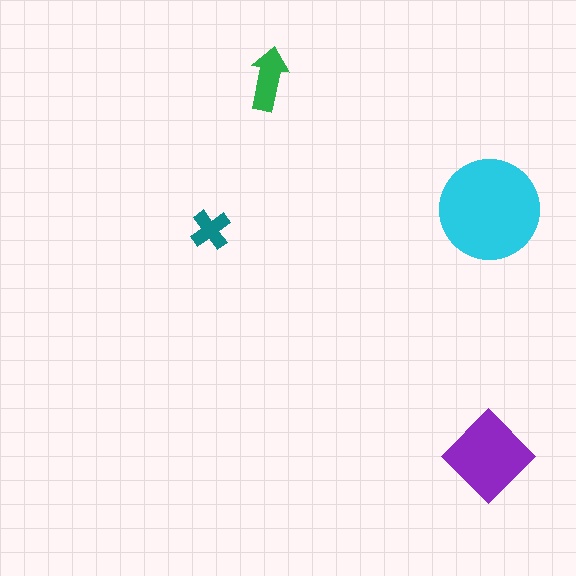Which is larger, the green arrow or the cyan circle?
The cyan circle.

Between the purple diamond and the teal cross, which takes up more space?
The purple diamond.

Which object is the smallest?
The teal cross.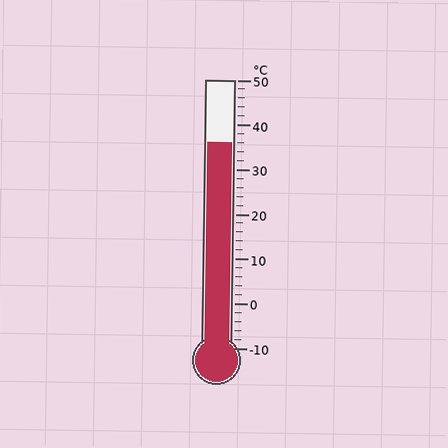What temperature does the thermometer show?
The thermometer shows approximately 36°C.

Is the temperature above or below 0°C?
The temperature is above 0°C.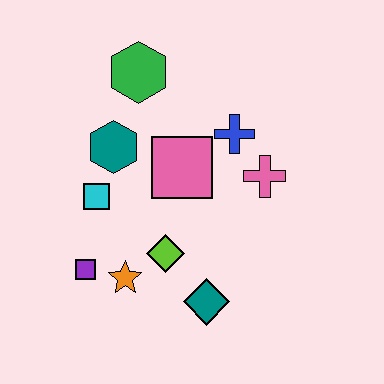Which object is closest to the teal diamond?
The lime diamond is closest to the teal diamond.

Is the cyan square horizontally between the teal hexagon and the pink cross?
No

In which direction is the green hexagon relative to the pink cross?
The green hexagon is to the left of the pink cross.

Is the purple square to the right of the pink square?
No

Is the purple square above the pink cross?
No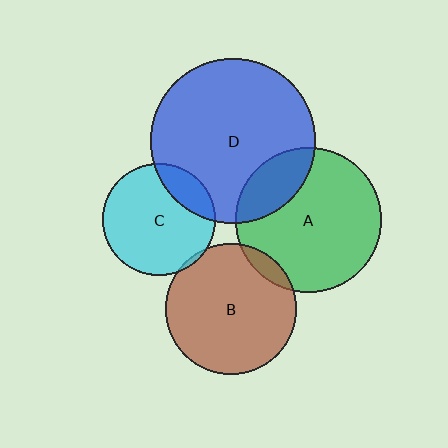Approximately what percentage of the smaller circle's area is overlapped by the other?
Approximately 10%.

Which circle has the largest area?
Circle D (blue).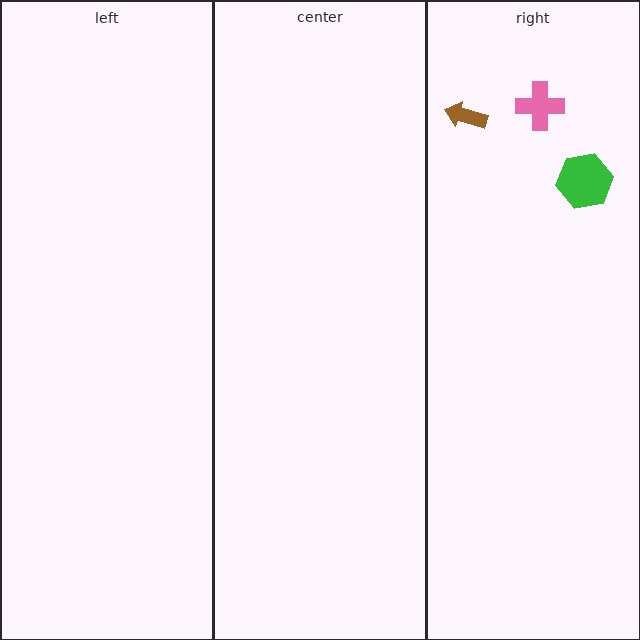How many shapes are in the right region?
3.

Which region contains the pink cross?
The right region.